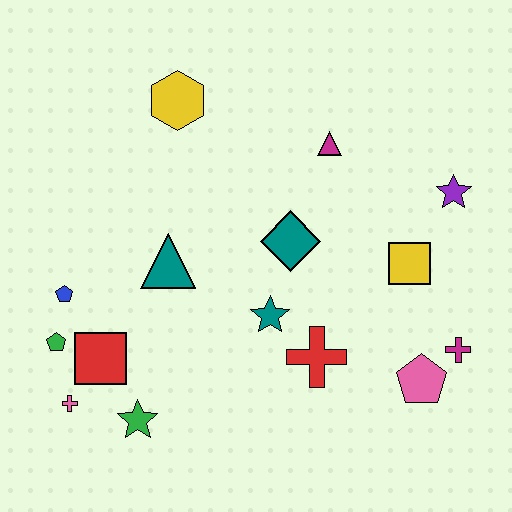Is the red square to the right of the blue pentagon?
Yes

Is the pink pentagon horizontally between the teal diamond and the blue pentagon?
No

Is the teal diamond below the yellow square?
No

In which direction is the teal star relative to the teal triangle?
The teal star is to the right of the teal triangle.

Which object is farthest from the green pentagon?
The purple star is farthest from the green pentagon.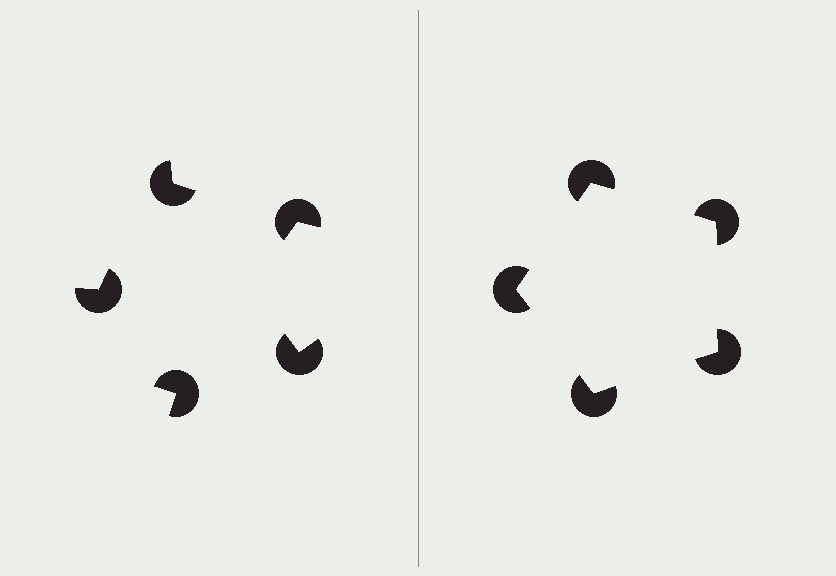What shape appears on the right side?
An illusory pentagon.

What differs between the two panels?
The pac-man discs are positioned identically on both sides; only the wedge orientations differ. On the right they align to a pentagon; on the left they are misaligned.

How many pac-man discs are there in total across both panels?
10 — 5 on each side.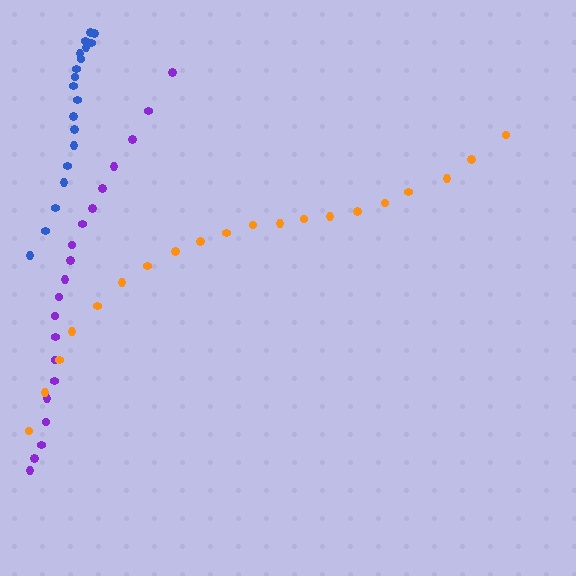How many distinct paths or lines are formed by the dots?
There are 3 distinct paths.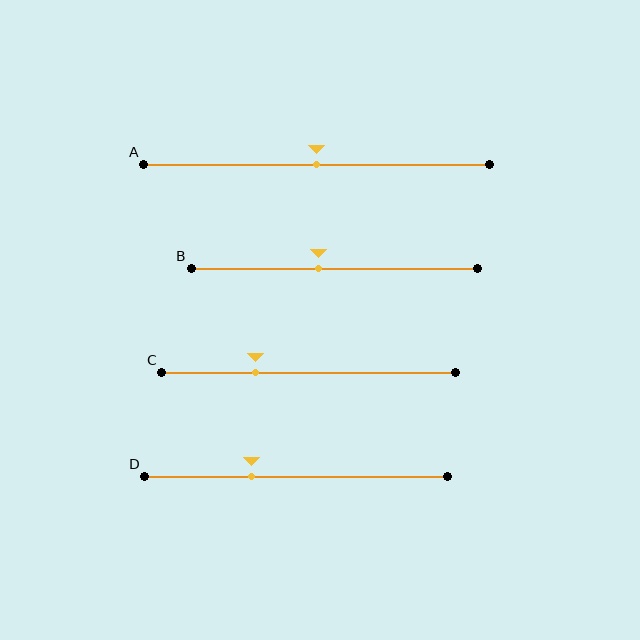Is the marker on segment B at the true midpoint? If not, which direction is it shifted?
No, the marker on segment B is shifted to the left by about 5% of the segment length.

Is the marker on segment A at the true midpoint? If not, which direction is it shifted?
Yes, the marker on segment A is at the true midpoint.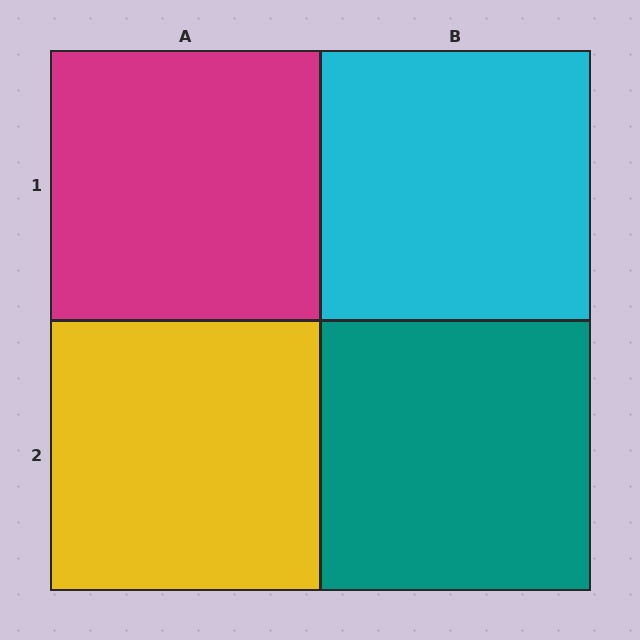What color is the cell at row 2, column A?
Yellow.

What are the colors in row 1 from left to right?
Magenta, cyan.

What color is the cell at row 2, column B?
Teal.